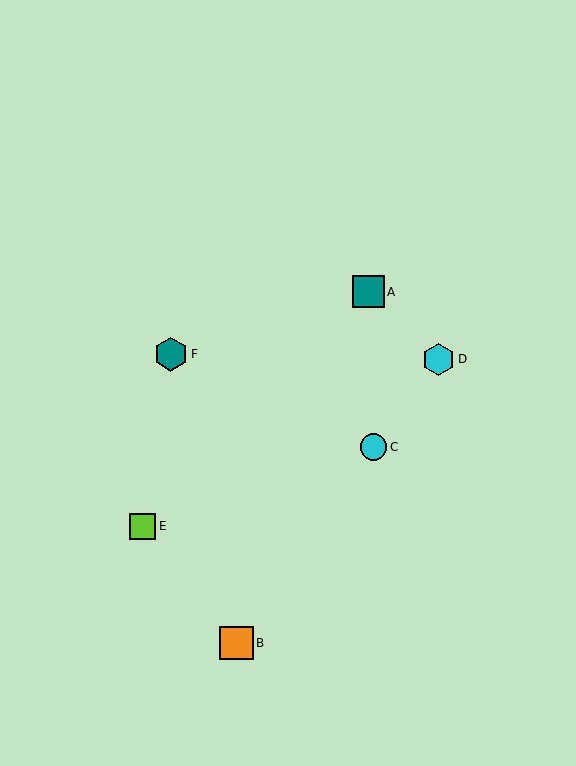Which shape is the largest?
The teal hexagon (labeled F) is the largest.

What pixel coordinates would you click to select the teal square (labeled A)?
Click at (368, 292) to select the teal square A.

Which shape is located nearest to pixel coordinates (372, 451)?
The cyan circle (labeled C) at (373, 447) is nearest to that location.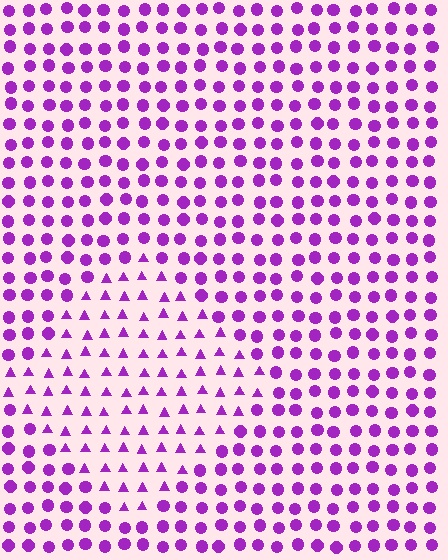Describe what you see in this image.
The image is filled with small purple elements arranged in a uniform grid. A diamond-shaped region contains triangles, while the surrounding area contains circles. The boundary is defined purely by the change in element shape.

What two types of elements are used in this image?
The image uses triangles inside the diamond region and circles outside it.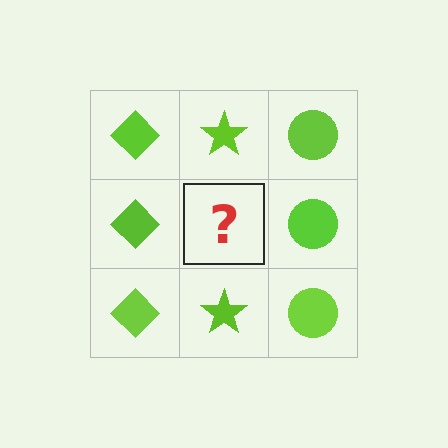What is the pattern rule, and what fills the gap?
The rule is that each column has a consistent shape. The gap should be filled with a lime star.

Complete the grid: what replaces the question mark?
The question mark should be replaced with a lime star.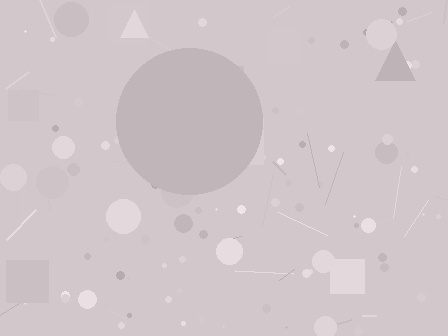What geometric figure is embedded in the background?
A circle is embedded in the background.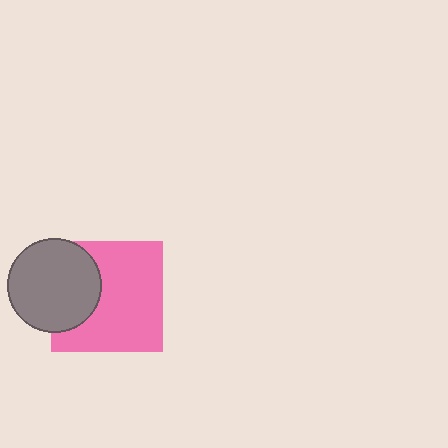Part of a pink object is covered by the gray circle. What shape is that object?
It is a square.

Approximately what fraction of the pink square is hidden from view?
Roughly 31% of the pink square is hidden behind the gray circle.